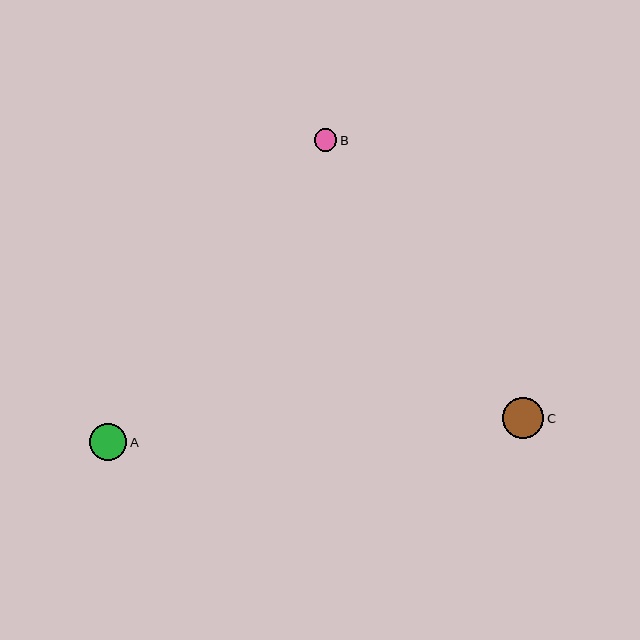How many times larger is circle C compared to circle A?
Circle C is approximately 1.1 times the size of circle A.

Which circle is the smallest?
Circle B is the smallest with a size of approximately 22 pixels.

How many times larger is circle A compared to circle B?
Circle A is approximately 1.7 times the size of circle B.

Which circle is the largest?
Circle C is the largest with a size of approximately 41 pixels.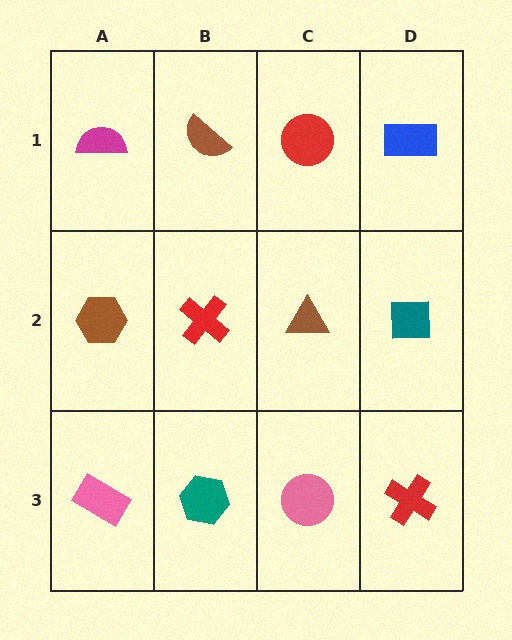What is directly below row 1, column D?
A teal square.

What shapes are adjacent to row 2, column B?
A brown semicircle (row 1, column B), a teal hexagon (row 3, column B), a brown hexagon (row 2, column A), a brown triangle (row 2, column C).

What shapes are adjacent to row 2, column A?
A magenta semicircle (row 1, column A), a pink rectangle (row 3, column A), a red cross (row 2, column B).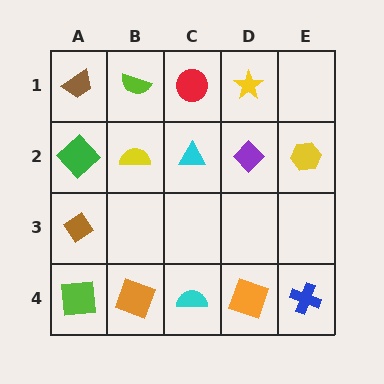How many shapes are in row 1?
4 shapes.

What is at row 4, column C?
A cyan semicircle.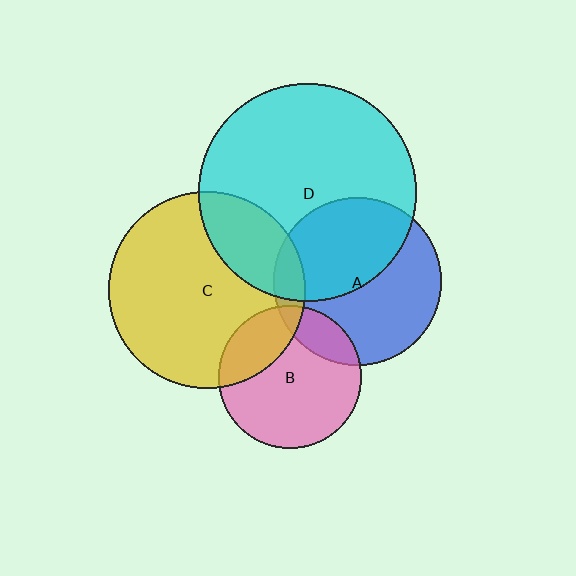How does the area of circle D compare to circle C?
Approximately 1.2 times.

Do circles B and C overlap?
Yes.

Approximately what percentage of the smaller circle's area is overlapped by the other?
Approximately 25%.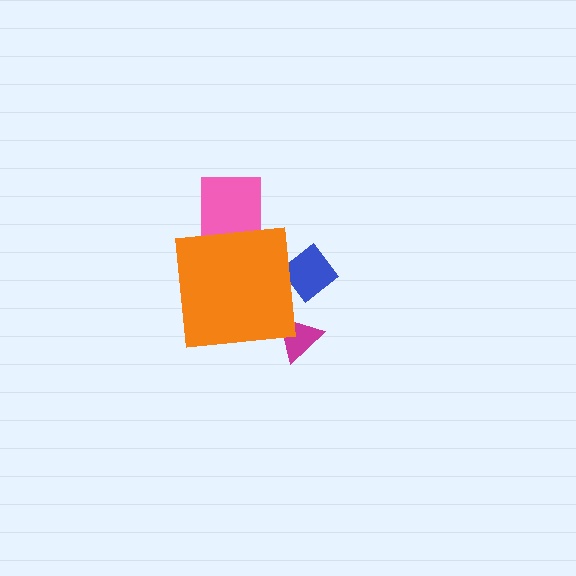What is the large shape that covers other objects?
An orange square.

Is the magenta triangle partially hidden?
Yes, the magenta triangle is partially hidden behind the orange square.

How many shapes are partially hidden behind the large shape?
3 shapes are partially hidden.